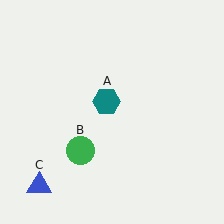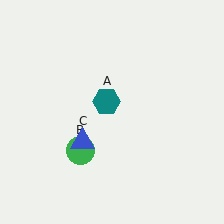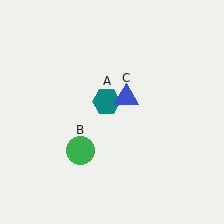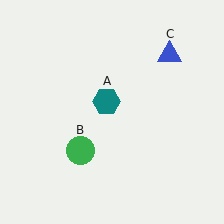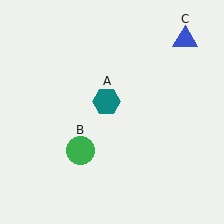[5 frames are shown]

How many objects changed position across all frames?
1 object changed position: blue triangle (object C).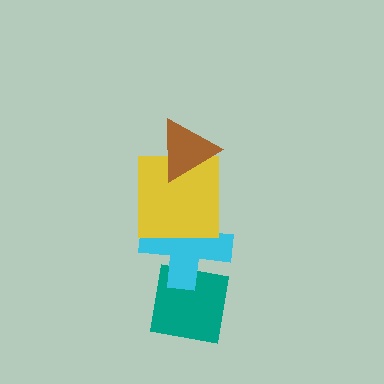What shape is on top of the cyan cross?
The yellow square is on top of the cyan cross.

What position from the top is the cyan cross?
The cyan cross is 3rd from the top.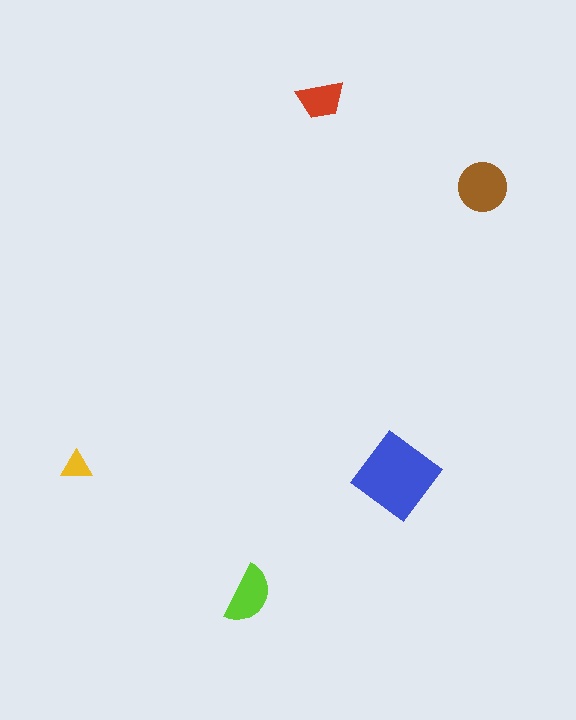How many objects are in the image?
There are 5 objects in the image.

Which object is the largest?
The blue diamond.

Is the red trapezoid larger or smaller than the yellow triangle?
Larger.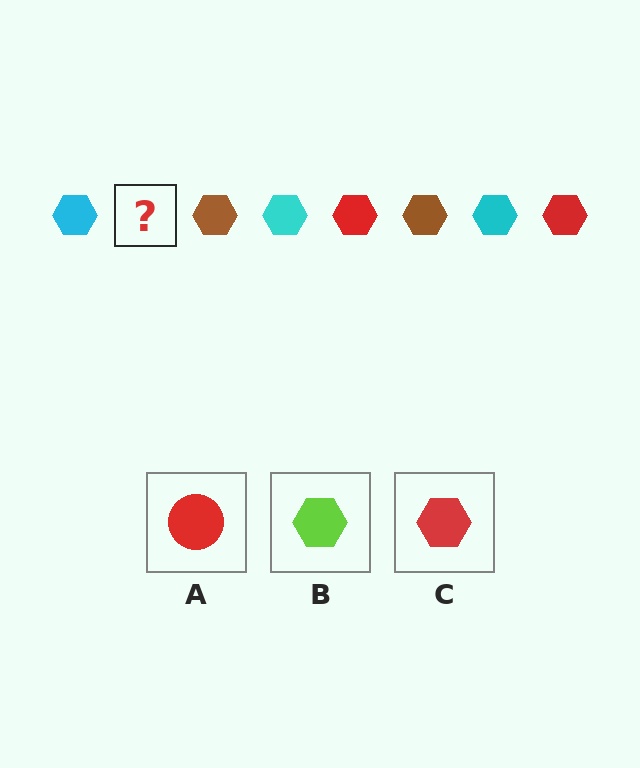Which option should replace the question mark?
Option C.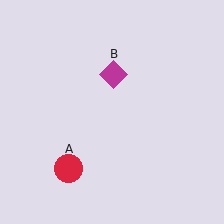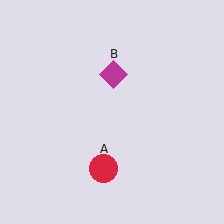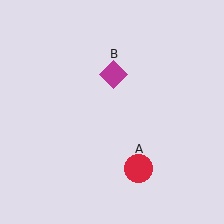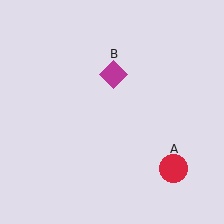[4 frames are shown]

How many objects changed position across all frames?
1 object changed position: red circle (object A).